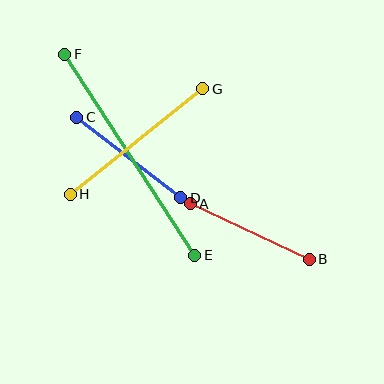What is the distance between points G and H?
The distance is approximately 170 pixels.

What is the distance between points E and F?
The distance is approximately 239 pixels.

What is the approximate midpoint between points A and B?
The midpoint is at approximately (250, 231) pixels.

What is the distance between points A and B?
The distance is approximately 131 pixels.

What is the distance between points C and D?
The distance is approximately 132 pixels.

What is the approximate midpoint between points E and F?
The midpoint is at approximately (130, 155) pixels.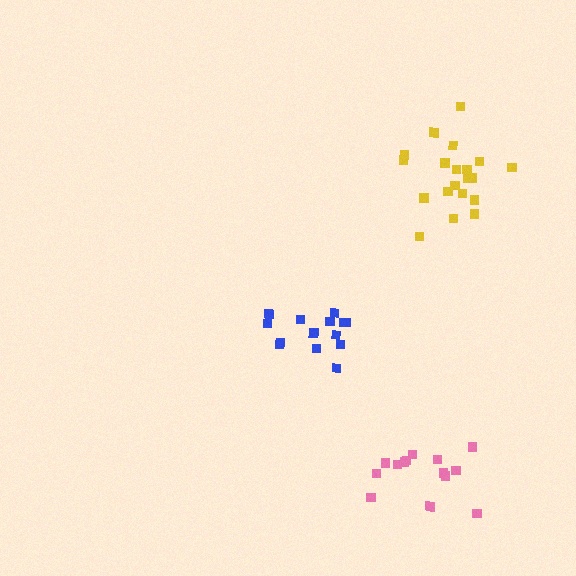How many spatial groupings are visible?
There are 3 spatial groupings.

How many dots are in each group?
Group 1: 16 dots, Group 2: 20 dots, Group 3: 15 dots (51 total).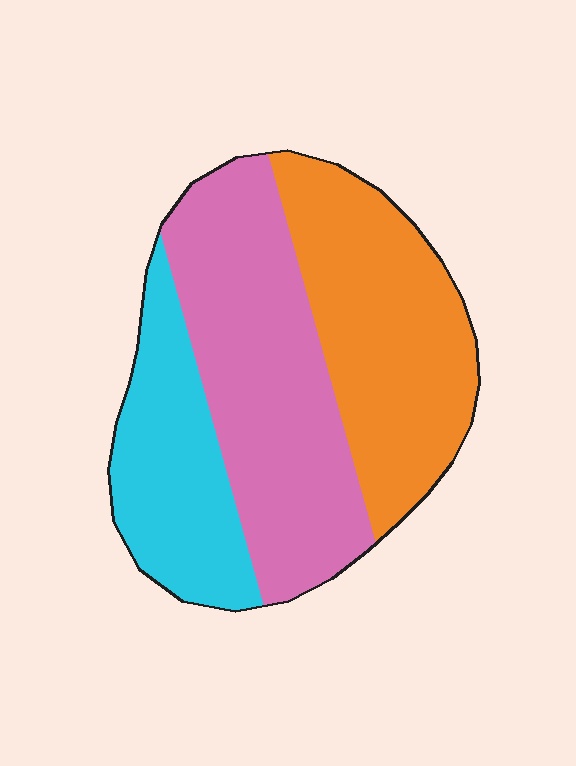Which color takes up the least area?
Cyan, at roughly 25%.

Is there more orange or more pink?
Pink.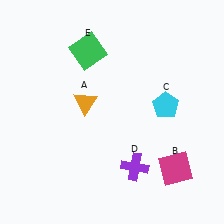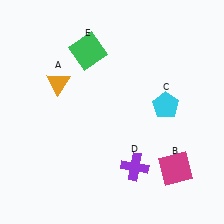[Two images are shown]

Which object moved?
The orange triangle (A) moved left.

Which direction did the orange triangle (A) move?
The orange triangle (A) moved left.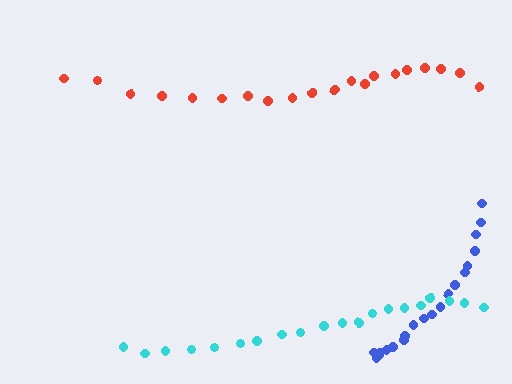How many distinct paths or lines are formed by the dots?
There are 3 distinct paths.